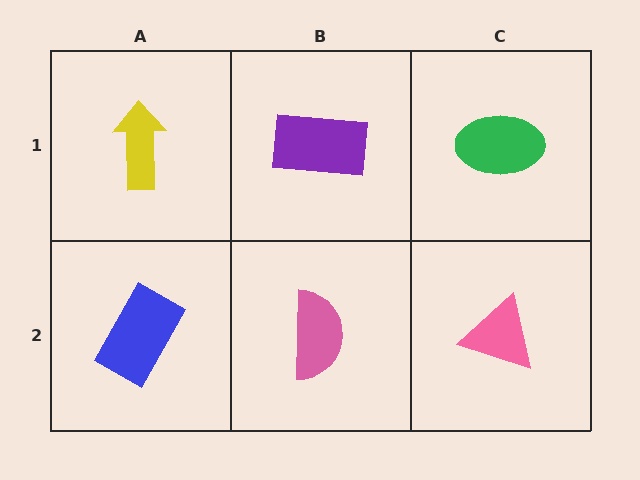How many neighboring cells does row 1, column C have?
2.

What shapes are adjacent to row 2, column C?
A green ellipse (row 1, column C), a pink semicircle (row 2, column B).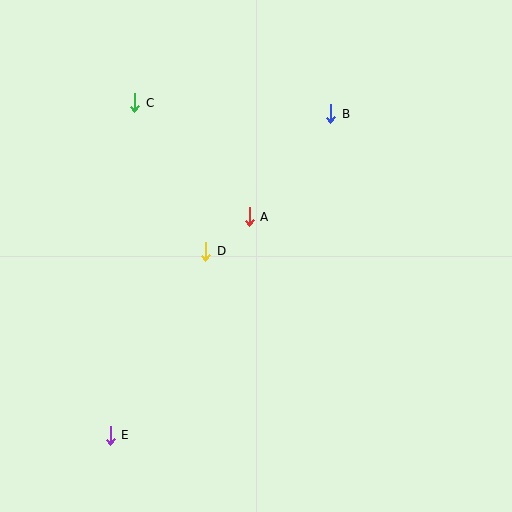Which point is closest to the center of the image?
Point A at (249, 217) is closest to the center.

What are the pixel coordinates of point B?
Point B is at (331, 114).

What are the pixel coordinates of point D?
Point D is at (206, 251).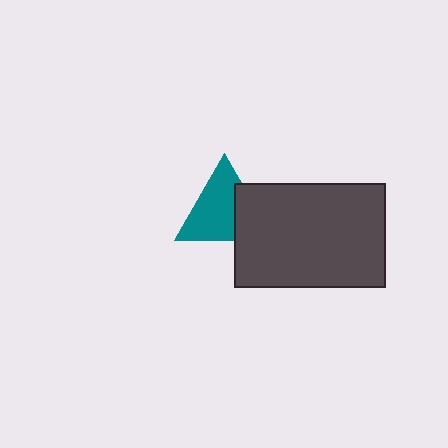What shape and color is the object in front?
The object in front is a dark gray rectangle.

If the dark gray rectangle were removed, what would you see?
You would see the complete teal triangle.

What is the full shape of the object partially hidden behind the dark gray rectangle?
The partially hidden object is a teal triangle.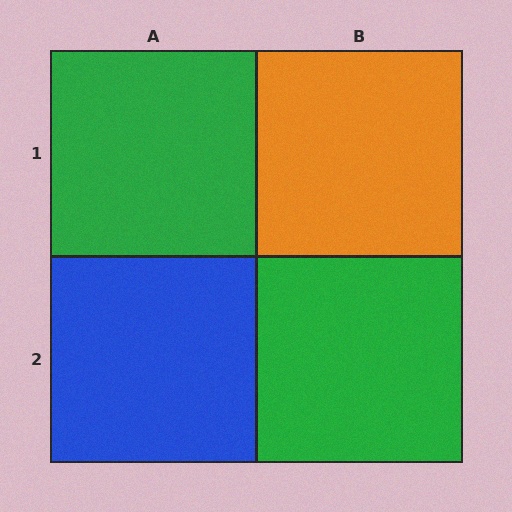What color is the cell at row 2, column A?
Blue.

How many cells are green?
2 cells are green.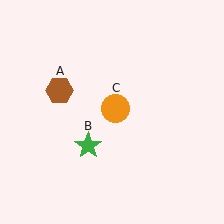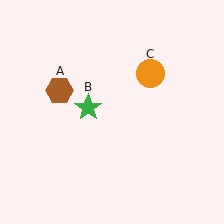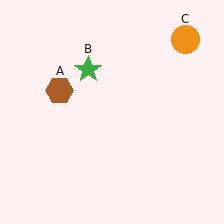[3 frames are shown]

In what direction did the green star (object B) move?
The green star (object B) moved up.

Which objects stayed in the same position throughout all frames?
Brown hexagon (object A) remained stationary.